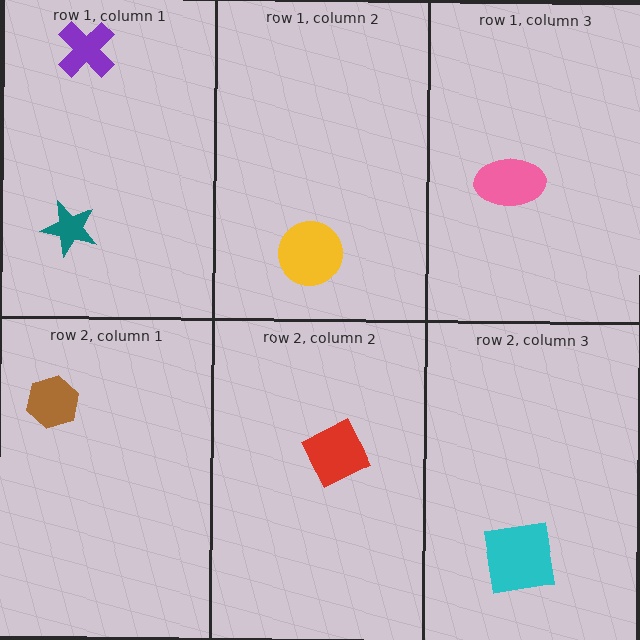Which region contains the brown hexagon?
The row 2, column 1 region.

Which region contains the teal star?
The row 1, column 1 region.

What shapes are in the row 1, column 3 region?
The pink ellipse.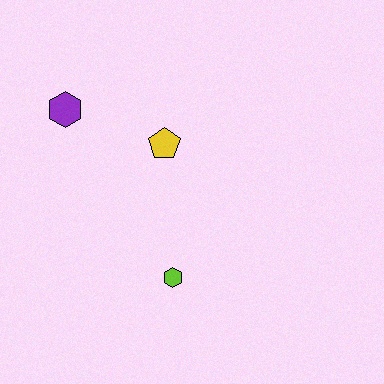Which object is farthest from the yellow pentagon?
The lime hexagon is farthest from the yellow pentagon.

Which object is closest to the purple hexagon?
The yellow pentagon is closest to the purple hexagon.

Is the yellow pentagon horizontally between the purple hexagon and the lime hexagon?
Yes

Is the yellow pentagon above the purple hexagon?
No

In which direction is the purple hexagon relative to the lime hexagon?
The purple hexagon is above the lime hexagon.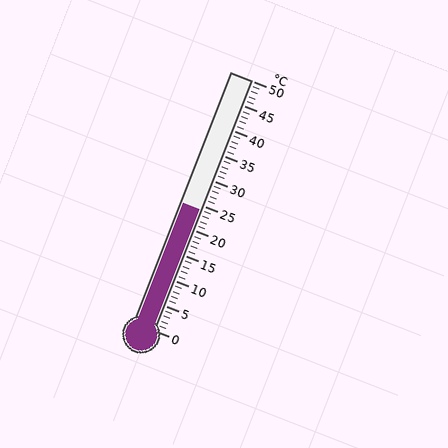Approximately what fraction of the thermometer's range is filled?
The thermometer is filled to approximately 50% of its range.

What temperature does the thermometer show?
The thermometer shows approximately 24°C.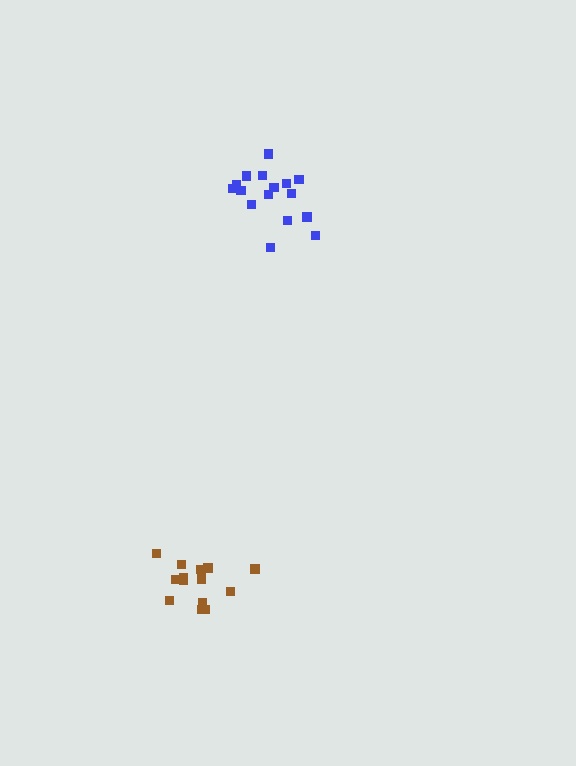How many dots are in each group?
Group 1: 15 dots, Group 2: 16 dots (31 total).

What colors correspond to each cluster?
The clusters are colored: brown, blue.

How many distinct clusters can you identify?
There are 2 distinct clusters.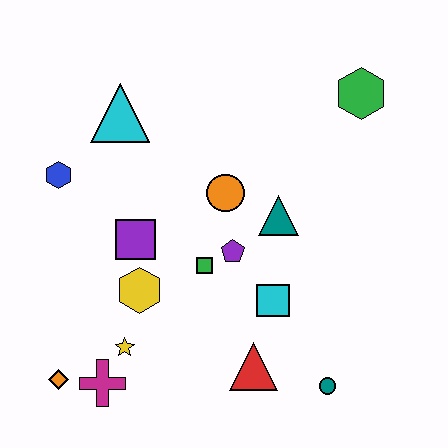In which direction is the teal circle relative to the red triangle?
The teal circle is to the right of the red triangle.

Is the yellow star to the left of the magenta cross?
No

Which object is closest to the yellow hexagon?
The purple square is closest to the yellow hexagon.